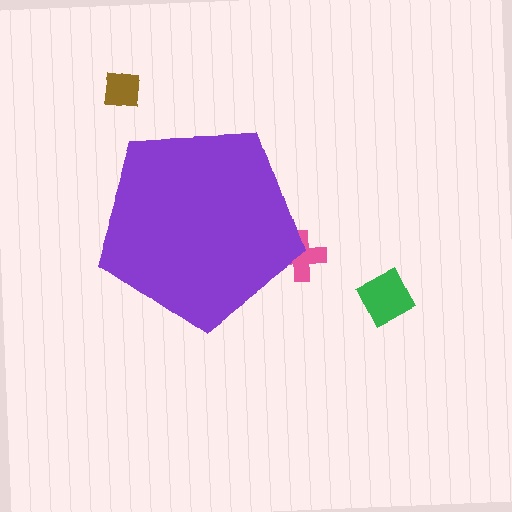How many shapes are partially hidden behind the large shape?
1 shape is partially hidden.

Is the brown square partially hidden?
No, the brown square is fully visible.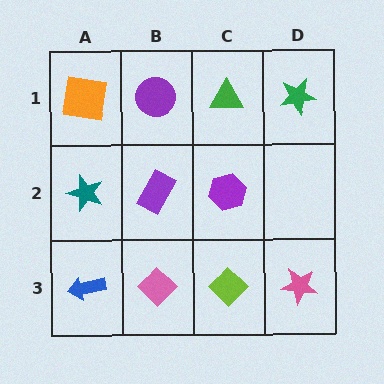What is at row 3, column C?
A lime diamond.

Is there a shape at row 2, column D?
No, that cell is empty.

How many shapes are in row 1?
4 shapes.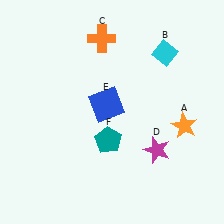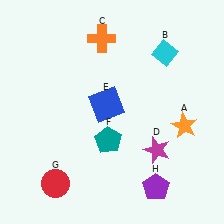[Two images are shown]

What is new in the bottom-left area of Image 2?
A red circle (G) was added in the bottom-left area of Image 2.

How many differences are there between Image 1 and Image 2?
There are 2 differences between the two images.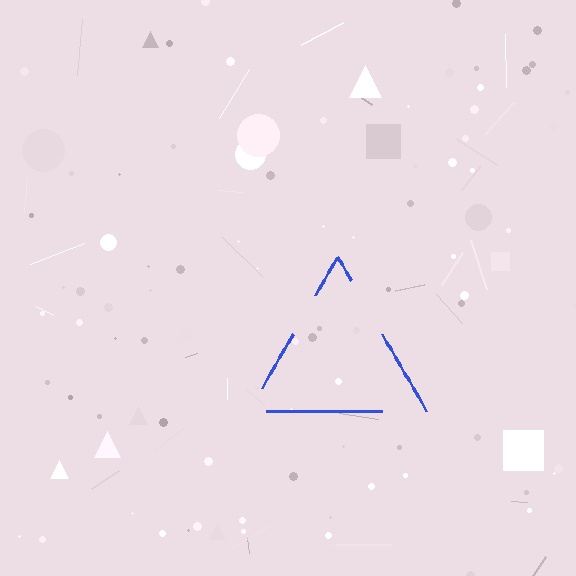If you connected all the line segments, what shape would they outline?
They would outline a triangle.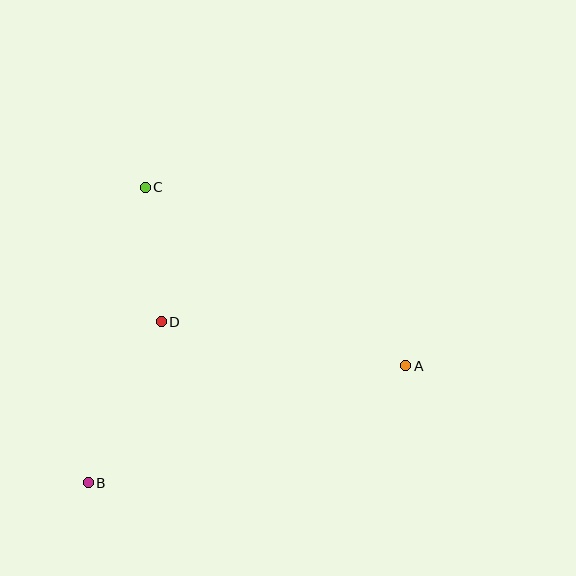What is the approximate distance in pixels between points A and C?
The distance between A and C is approximately 316 pixels.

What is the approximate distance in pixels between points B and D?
The distance between B and D is approximately 177 pixels.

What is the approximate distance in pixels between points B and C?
The distance between B and C is approximately 301 pixels.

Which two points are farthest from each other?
Points A and B are farthest from each other.